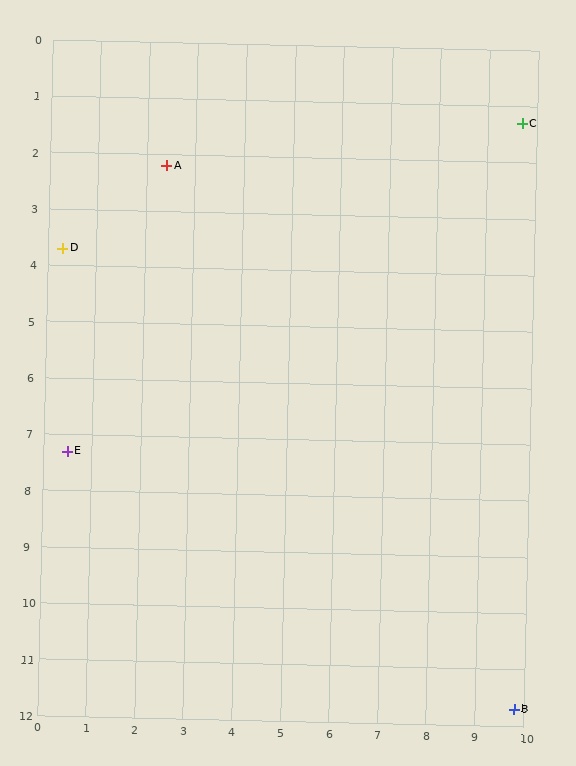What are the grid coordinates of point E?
Point E is at approximately (0.5, 7.3).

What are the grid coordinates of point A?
Point A is at approximately (2.4, 2.2).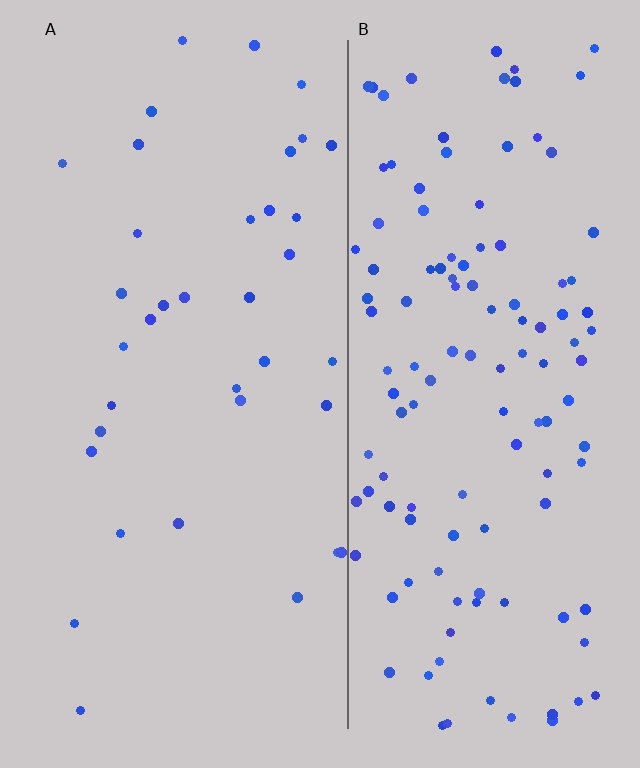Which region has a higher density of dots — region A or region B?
B (the right).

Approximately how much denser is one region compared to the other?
Approximately 3.5× — region B over region A.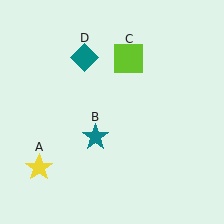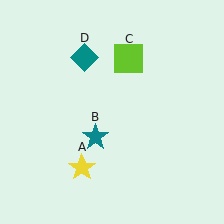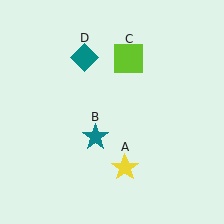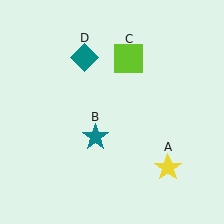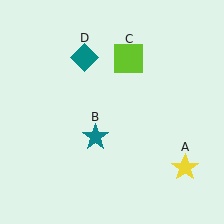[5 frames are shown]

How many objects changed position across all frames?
1 object changed position: yellow star (object A).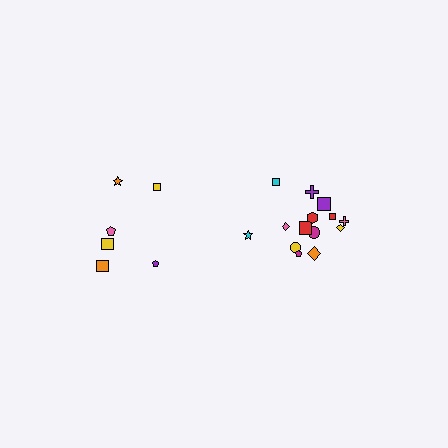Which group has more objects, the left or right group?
The right group.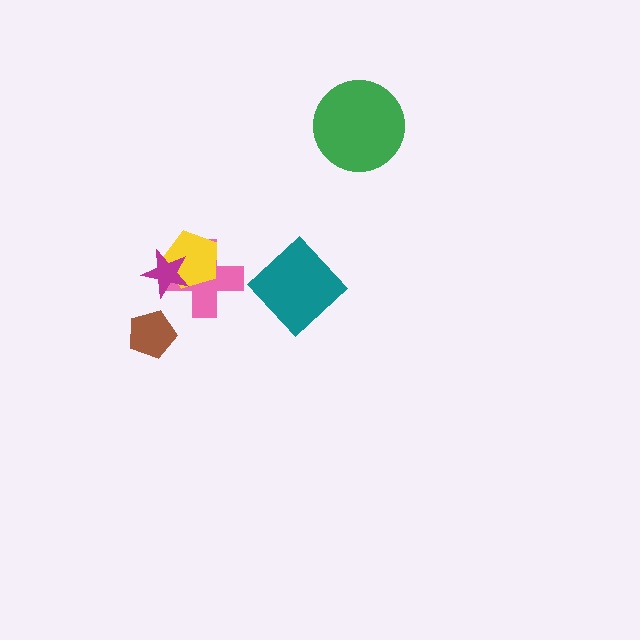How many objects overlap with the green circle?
0 objects overlap with the green circle.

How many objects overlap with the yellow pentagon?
2 objects overlap with the yellow pentagon.